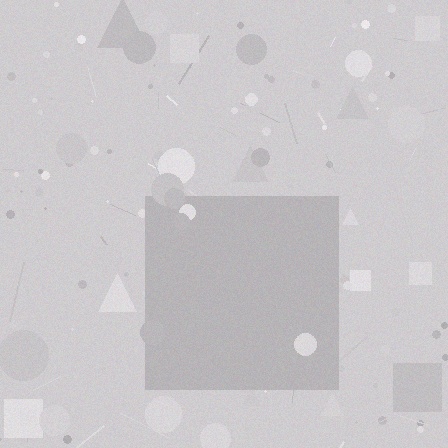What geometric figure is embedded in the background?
A square is embedded in the background.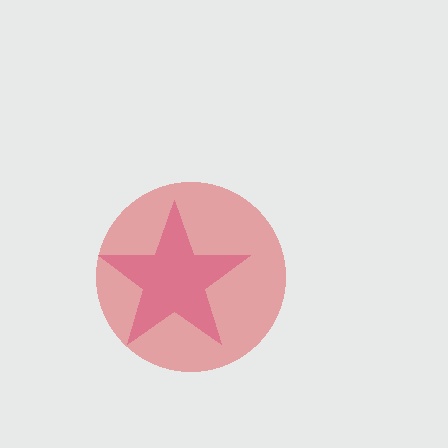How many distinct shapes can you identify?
There are 2 distinct shapes: a magenta star, a red circle.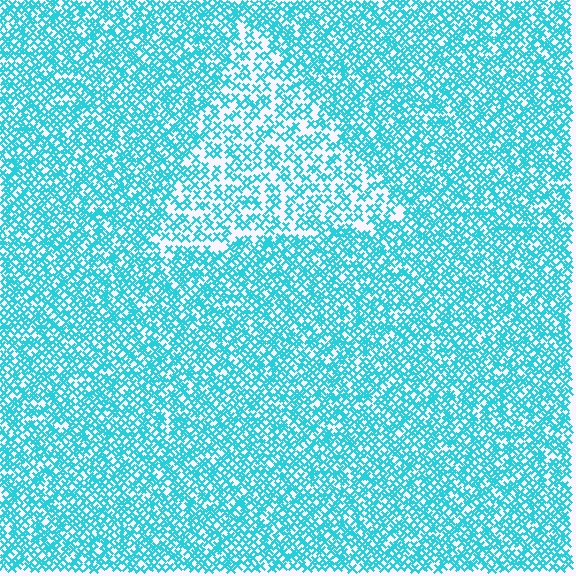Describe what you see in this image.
The image contains small cyan elements arranged at two different densities. A triangle-shaped region is visible where the elements are less densely packed than the surrounding area.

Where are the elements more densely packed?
The elements are more densely packed outside the triangle boundary.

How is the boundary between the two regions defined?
The boundary is defined by a change in element density (approximately 1.8x ratio). All elements are the same color, size, and shape.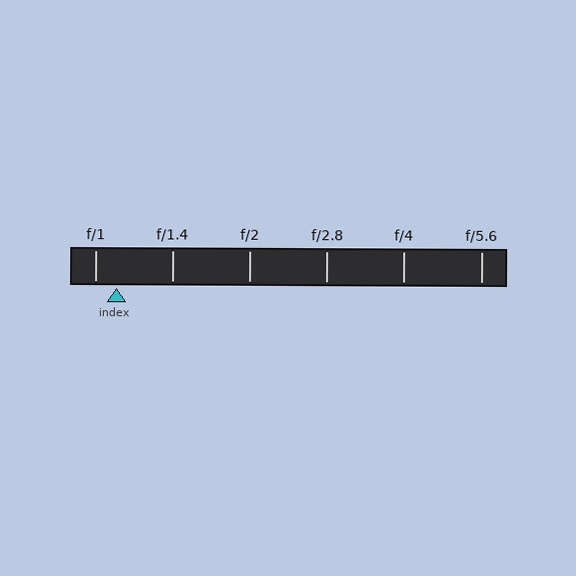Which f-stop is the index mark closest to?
The index mark is closest to f/1.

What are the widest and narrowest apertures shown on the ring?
The widest aperture shown is f/1 and the narrowest is f/5.6.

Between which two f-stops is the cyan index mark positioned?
The index mark is between f/1 and f/1.4.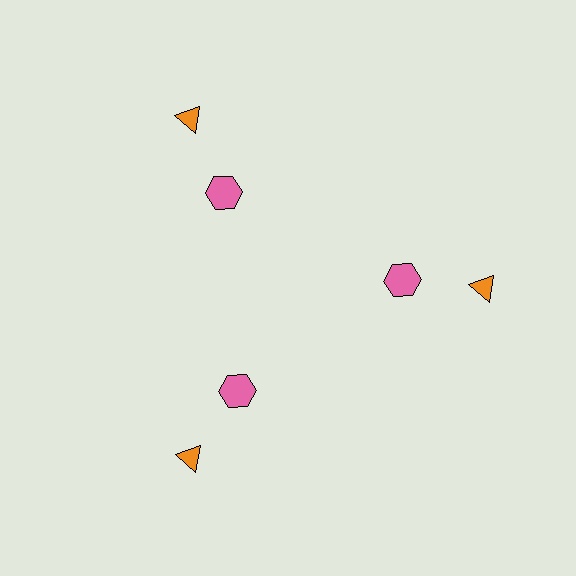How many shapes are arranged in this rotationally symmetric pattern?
There are 6 shapes, arranged in 3 groups of 2.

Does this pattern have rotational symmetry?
Yes, this pattern has 3-fold rotational symmetry. It looks the same after rotating 120 degrees around the center.